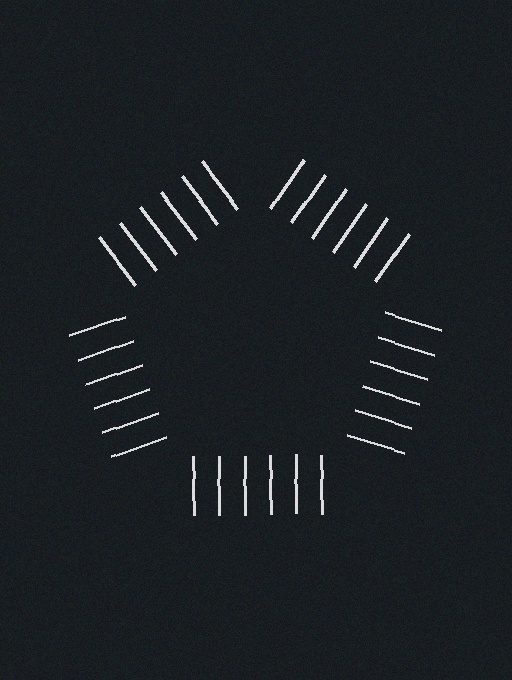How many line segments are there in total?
30 — 6 along each of the 5 edges.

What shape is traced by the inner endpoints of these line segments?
An illusory pentagon — the line segments terminate on its edges but no continuous stroke is drawn.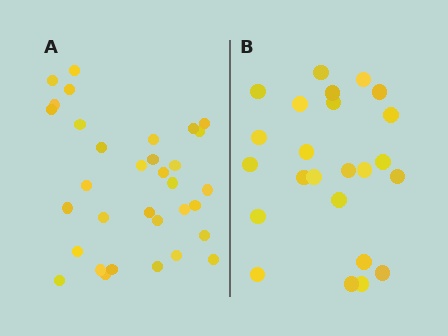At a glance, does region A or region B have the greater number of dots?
Region A (the left region) has more dots.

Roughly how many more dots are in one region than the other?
Region A has roughly 8 or so more dots than region B.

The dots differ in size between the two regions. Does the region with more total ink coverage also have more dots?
No. Region B has more total ink coverage because its dots are larger, but region A actually contains more individual dots. Total area can be misleading — the number of items is what matters here.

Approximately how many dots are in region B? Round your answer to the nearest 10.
About 20 dots. (The exact count is 24, which rounds to 20.)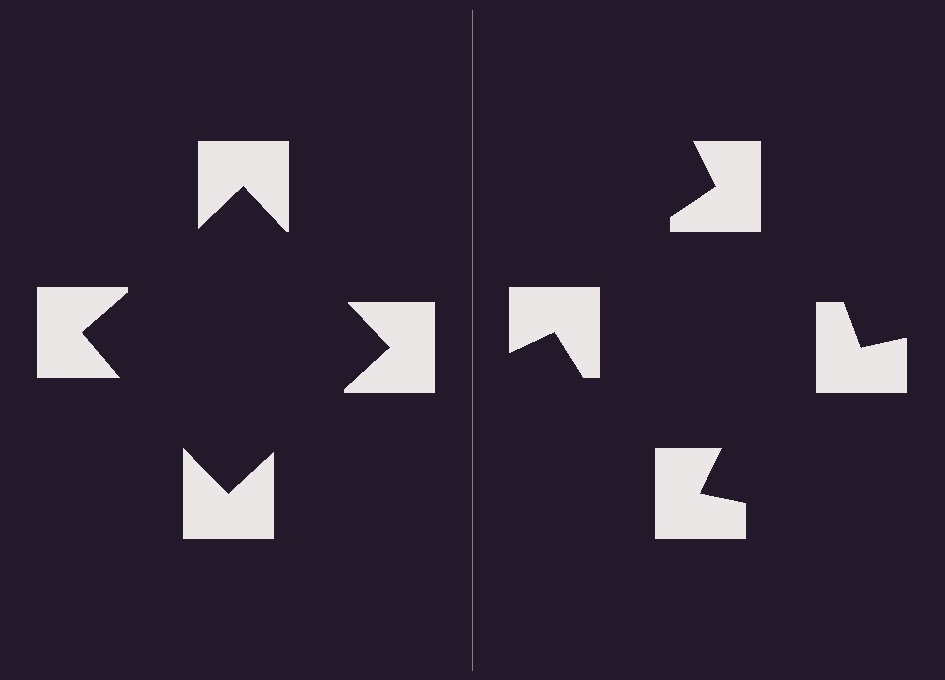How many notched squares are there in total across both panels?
8 — 4 on each side.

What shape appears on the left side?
An illusory square.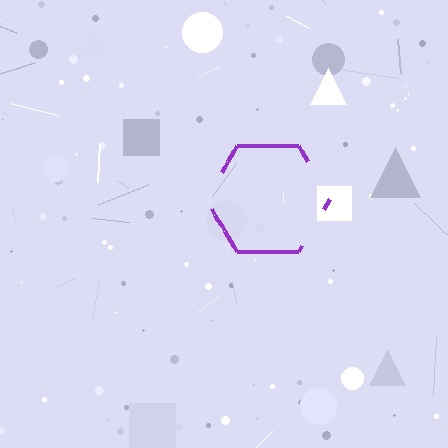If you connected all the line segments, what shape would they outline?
They would outline a hexagon.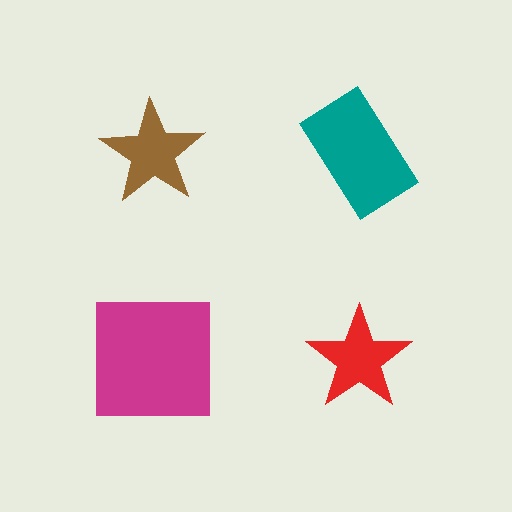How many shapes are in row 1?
2 shapes.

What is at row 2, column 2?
A red star.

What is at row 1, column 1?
A brown star.